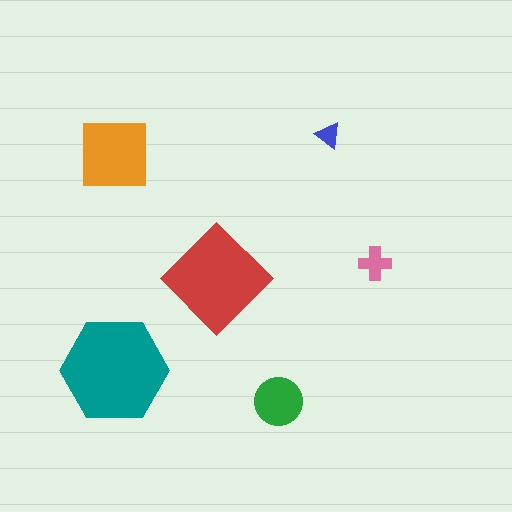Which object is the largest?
The teal hexagon.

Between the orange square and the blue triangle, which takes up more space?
The orange square.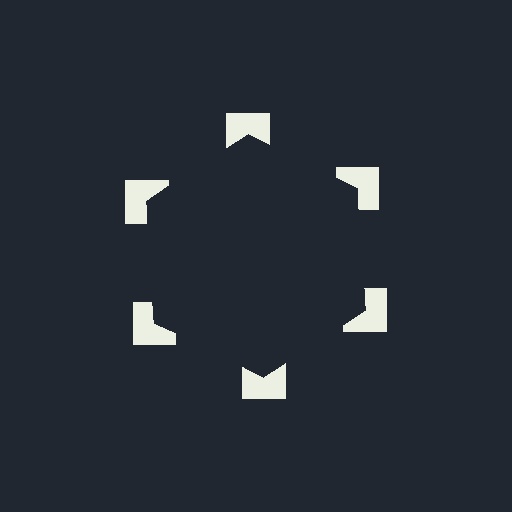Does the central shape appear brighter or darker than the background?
It typically appears slightly darker than the background, even though no actual brightness change is drawn.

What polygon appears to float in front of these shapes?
An illusory hexagon — its edges are inferred from the aligned wedge cuts in the notched squares, not physically drawn.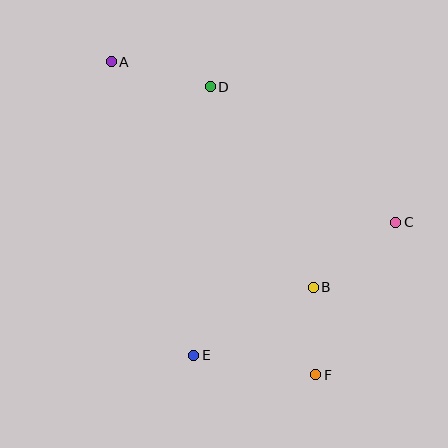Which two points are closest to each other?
Points B and F are closest to each other.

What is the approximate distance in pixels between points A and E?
The distance between A and E is approximately 305 pixels.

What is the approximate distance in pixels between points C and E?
The distance between C and E is approximately 242 pixels.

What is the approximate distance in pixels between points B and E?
The distance between B and E is approximately 138 pixels.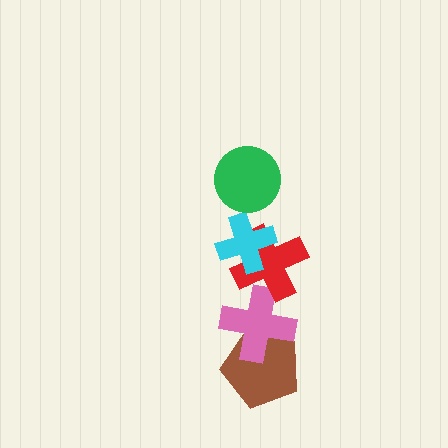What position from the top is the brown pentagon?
The brown pentagon is 5th from the top.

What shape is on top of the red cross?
The cyan cross is on top of the red cross.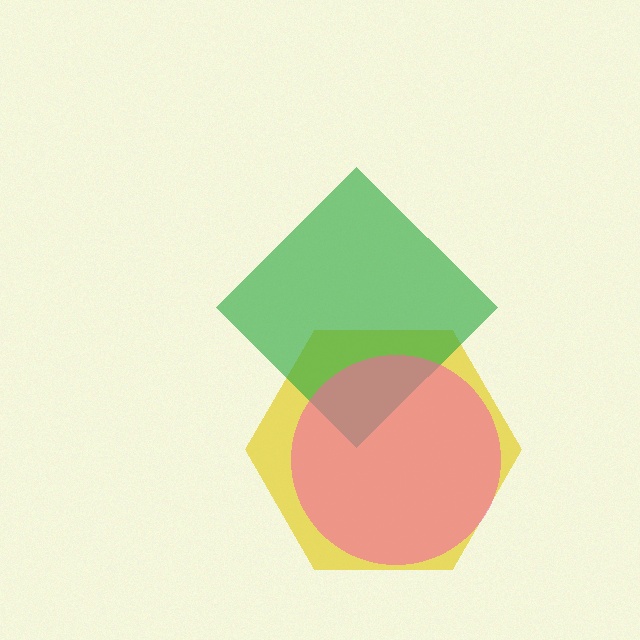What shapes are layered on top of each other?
The layered shapes are: a yellow hexagon, a green diamond, a pink circle.